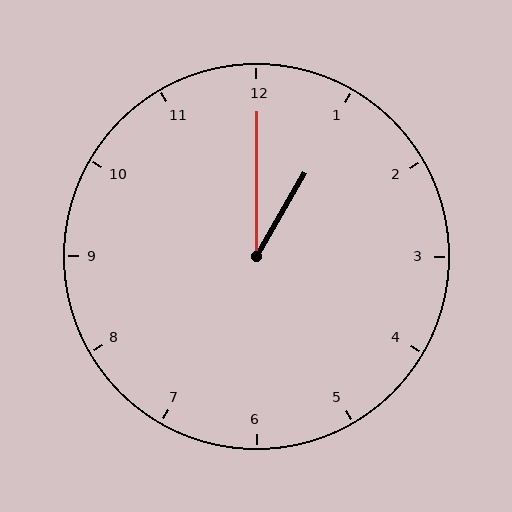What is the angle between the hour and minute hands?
Approximately 30 degrees.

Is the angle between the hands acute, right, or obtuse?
It is acute.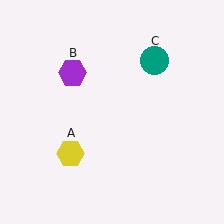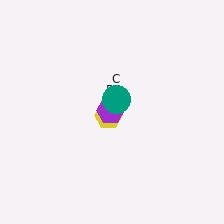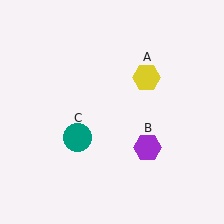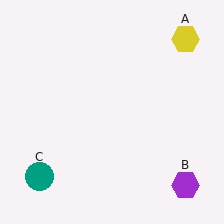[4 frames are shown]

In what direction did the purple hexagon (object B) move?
The purple hexagon (object B) moved down and to the right.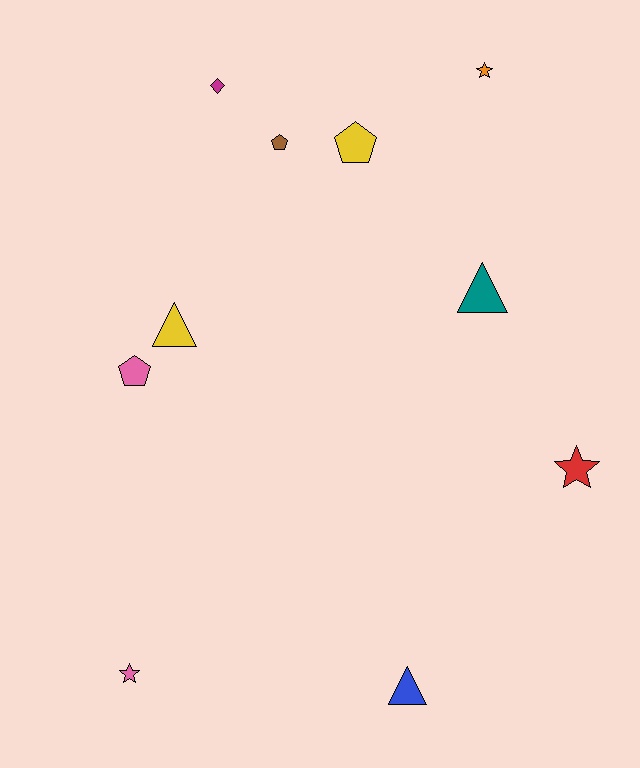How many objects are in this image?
There are 10 objects.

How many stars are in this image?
There are 3 stars.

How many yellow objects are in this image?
There are 2 yellow objects.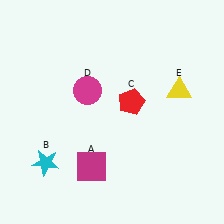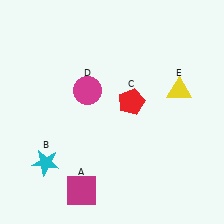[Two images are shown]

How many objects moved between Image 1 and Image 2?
1 object moved between the two images.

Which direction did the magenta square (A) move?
The magenta square (A) moved down.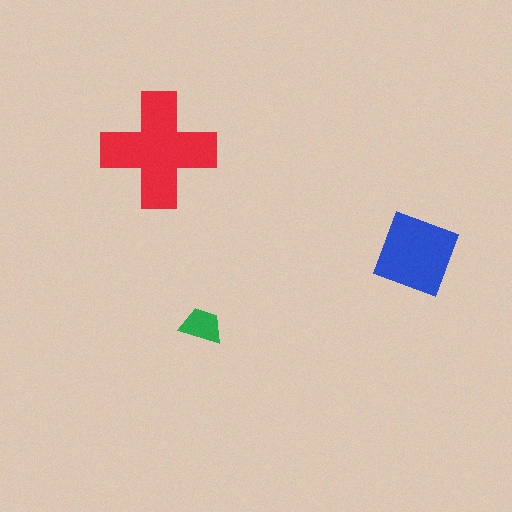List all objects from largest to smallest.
The red cross, the blue diamond, the green trapezoid.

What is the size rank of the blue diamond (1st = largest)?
2nd.